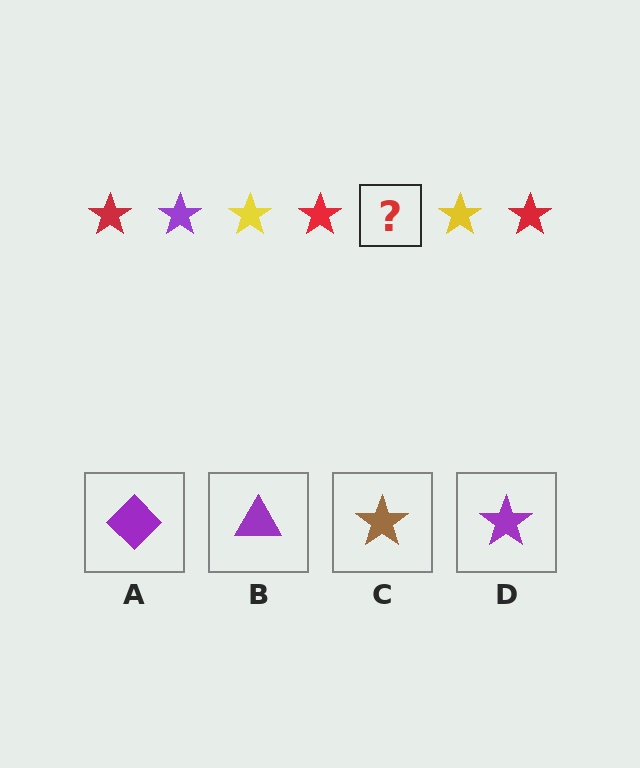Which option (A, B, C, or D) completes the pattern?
D.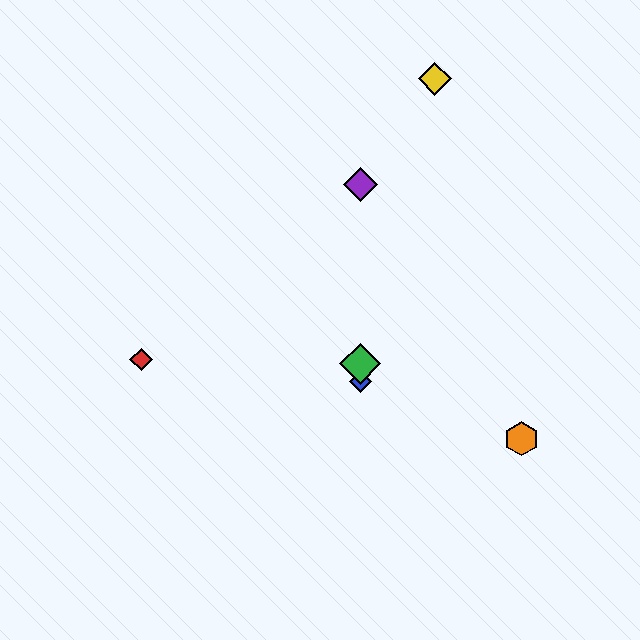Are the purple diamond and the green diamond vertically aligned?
Yes, both are at x≈360.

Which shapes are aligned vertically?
The blue diamond, the green diamond, the purple diamond are aligned vertically.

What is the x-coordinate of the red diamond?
The red diamond is at x≈141.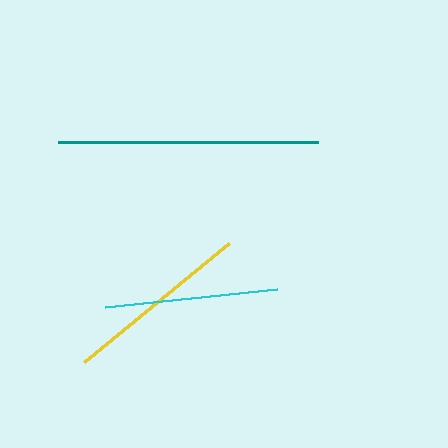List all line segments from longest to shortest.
From longest to shortest: teal, yellow, cyan.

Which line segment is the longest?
The teal line is the longest at approximately 259 pixels.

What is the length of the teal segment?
The teal segment is approximately 259 pixels long.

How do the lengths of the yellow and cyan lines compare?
The yellow and cyan lines are approximately the same length.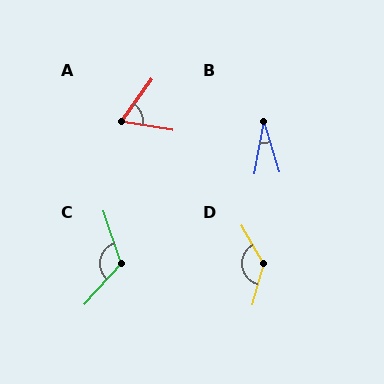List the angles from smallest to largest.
B (28°), A (63°), C (119°), D (134°).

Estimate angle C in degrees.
Approximately 119 degrees.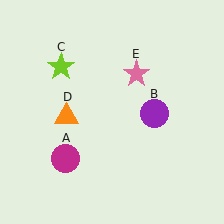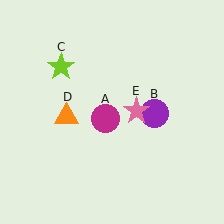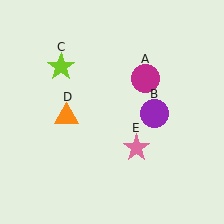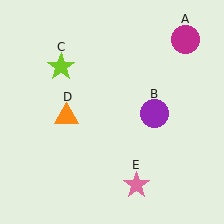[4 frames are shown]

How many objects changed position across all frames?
2 objects changed position: magenta circle (object A), pink star (object E).